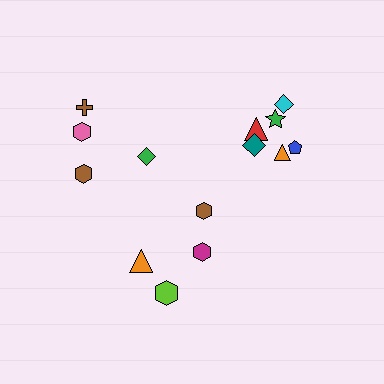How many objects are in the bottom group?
There are 4 objects.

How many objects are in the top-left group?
There are 4 objects.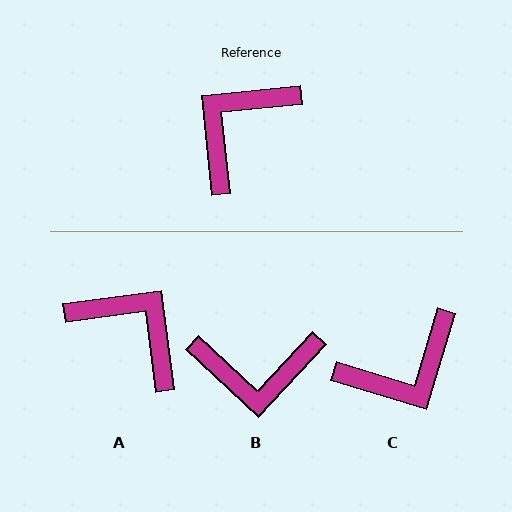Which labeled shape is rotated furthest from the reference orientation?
C, about 157 degrees away.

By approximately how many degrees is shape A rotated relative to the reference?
Approximately 88 degrees clockwise.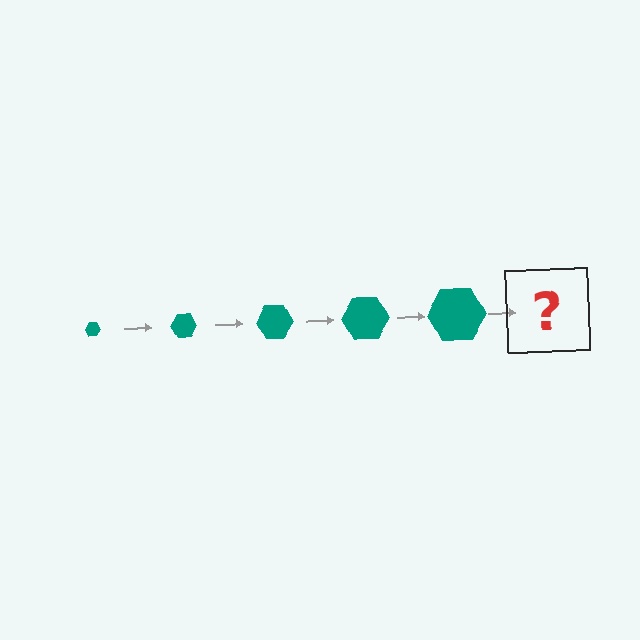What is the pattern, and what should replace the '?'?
The pattern is that the hexagon gets progressively larger each step. The '?' should be a teal hexagon, larger than the previous one.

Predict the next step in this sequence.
The next step is a teal hexagon, larger than the previous one.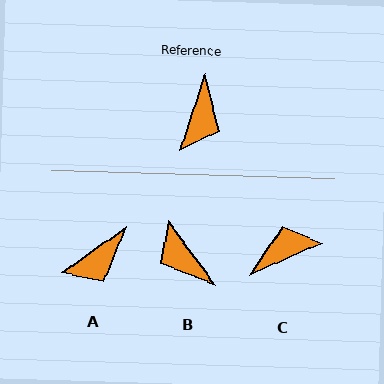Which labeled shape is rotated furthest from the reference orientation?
C, about 132 degrees away.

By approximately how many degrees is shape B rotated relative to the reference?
Approximately 125 degrees clockwise.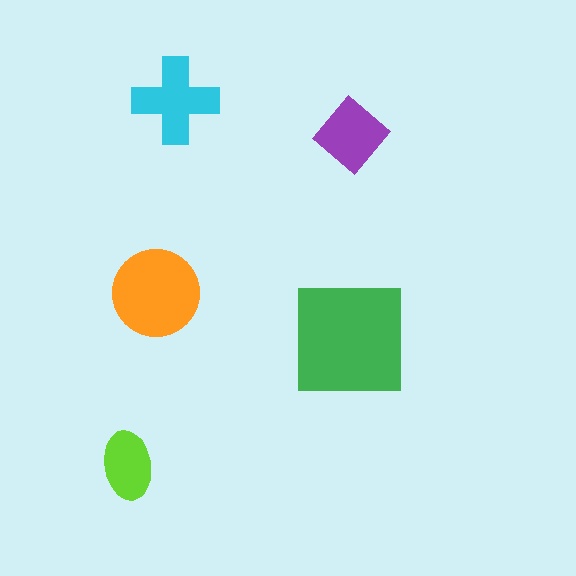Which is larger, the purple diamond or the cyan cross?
The cyan cross.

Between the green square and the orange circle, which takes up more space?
The green square.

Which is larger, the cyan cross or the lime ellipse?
The cyan cross.